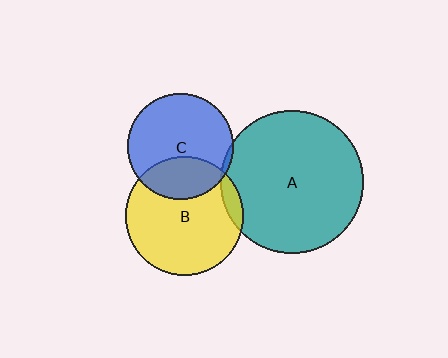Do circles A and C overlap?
Yes.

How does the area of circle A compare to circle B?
Approximately 1.5 times.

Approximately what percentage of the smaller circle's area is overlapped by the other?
Approximately 5%.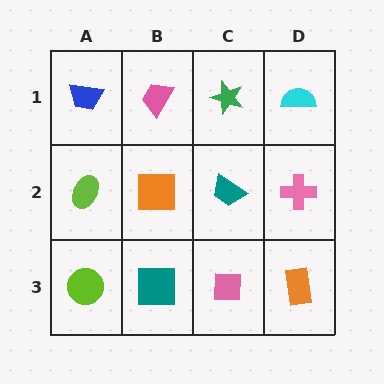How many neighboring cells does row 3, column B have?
3.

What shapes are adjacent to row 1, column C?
A teal trapezoid (row 2, column C), a pink trapezoid (row 1, column B), a cyan semicircle (row 1, column D).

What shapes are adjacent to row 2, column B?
A pink trapezoid (row 1, column B), a teal square (row 3, column B), a lime ellipse (row 2, column A), a teal trapezoid (row 2, column C).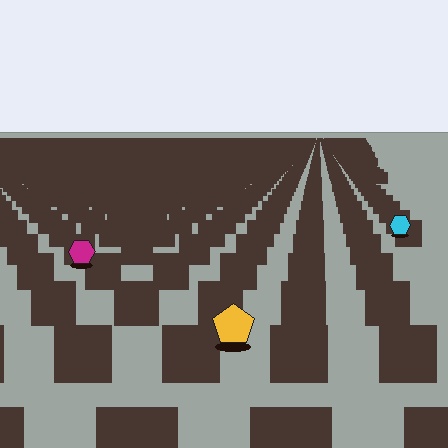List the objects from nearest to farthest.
From nearest to farthest: the yellow pentagon, the magenta hexagon, the cyan hexagon.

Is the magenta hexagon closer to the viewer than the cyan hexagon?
Yes. The magenta hexagon is closer — you can tell from the texture gradient: the ground texture is coarser near it.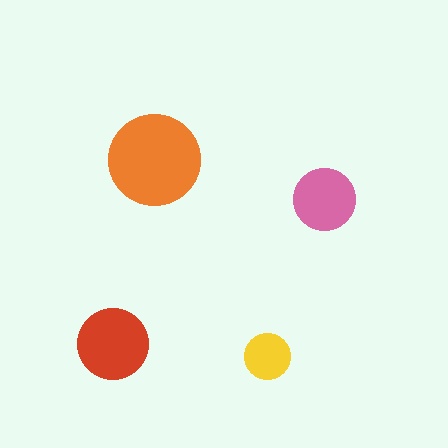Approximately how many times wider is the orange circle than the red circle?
About 1.5 times wider.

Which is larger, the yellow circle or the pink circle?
The pink one.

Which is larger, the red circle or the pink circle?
The red one.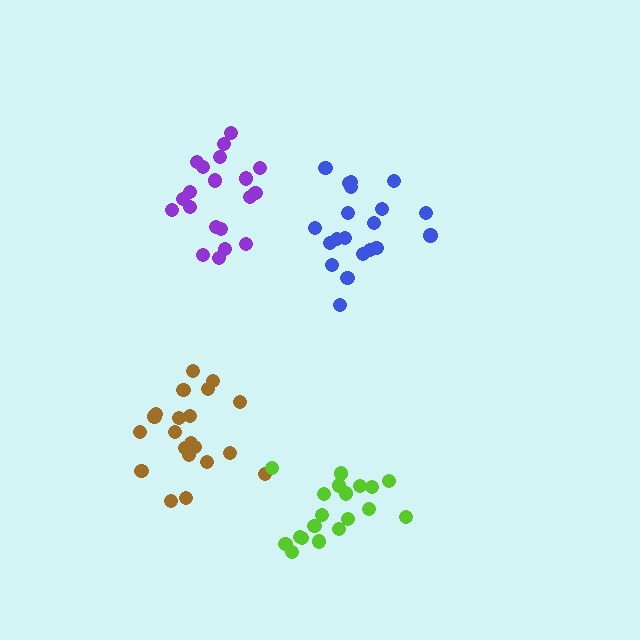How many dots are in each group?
Group 1: 20 dots, Group 2: 20 dots, Group 3: 21 dots, Group 4: 19 dots (80 total).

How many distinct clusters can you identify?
There are 4 distinct clusters.